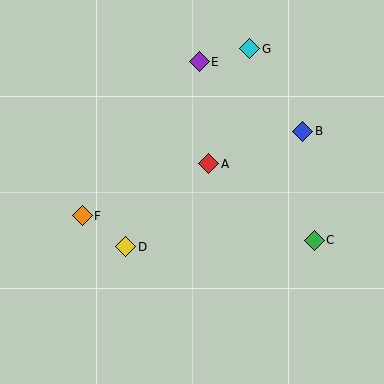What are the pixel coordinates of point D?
Point D is at (126, 247).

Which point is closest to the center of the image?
Point A at (209, 164) is closest to the center.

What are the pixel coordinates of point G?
Point G is at (250, 49).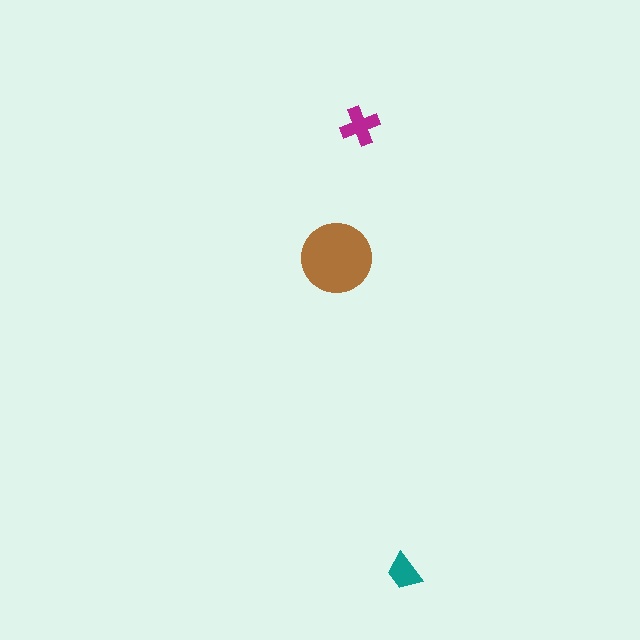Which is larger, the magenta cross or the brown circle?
The brown circle.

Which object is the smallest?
The teal trapezoid.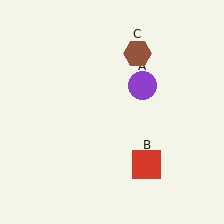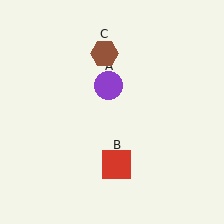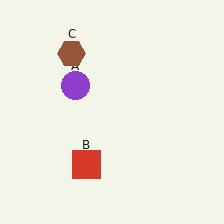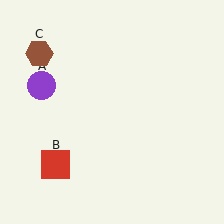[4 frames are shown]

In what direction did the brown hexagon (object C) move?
The brown hexagon (object C) moved left.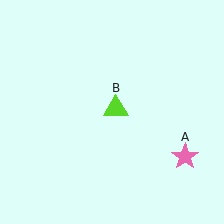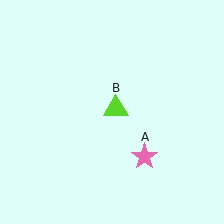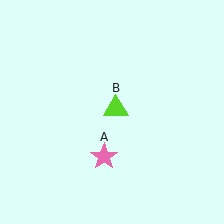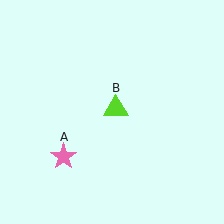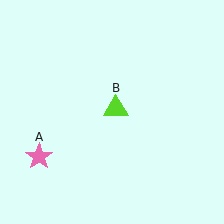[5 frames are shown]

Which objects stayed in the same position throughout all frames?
Lime triangle (object B) remained stationary.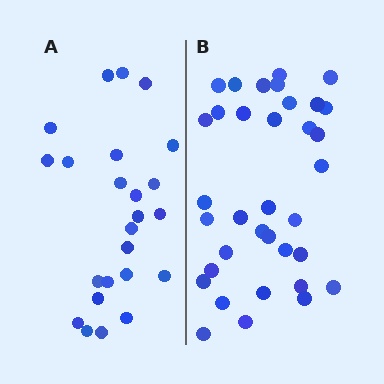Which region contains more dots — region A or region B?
Region B (the right region) has more dots.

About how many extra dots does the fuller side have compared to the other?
Region B has roughly 12 or so more dots than region A.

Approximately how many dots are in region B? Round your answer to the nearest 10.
About 40 dots. (The exact count is 35, which rounds to 40.)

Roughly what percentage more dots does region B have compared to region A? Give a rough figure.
About 45% more.